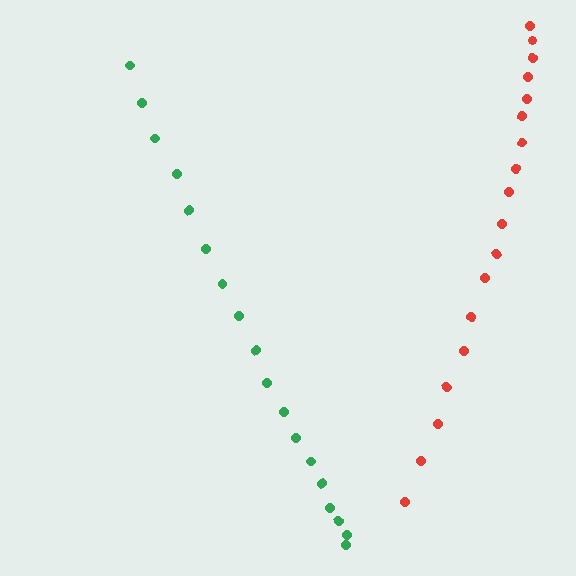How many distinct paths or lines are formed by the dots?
There are 2 distinct paths.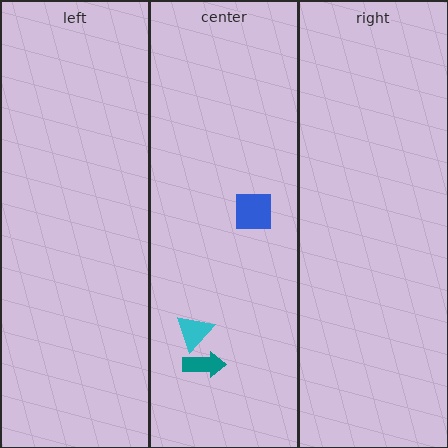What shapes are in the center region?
The teal arrow, the blue square, the cyan triangle.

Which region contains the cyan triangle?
The center region.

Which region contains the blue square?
The center region.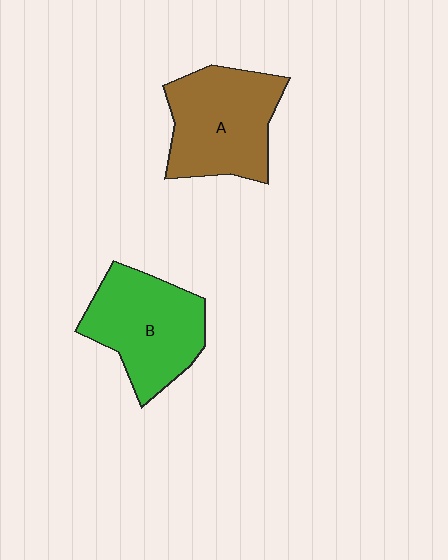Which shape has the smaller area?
Shape B (green).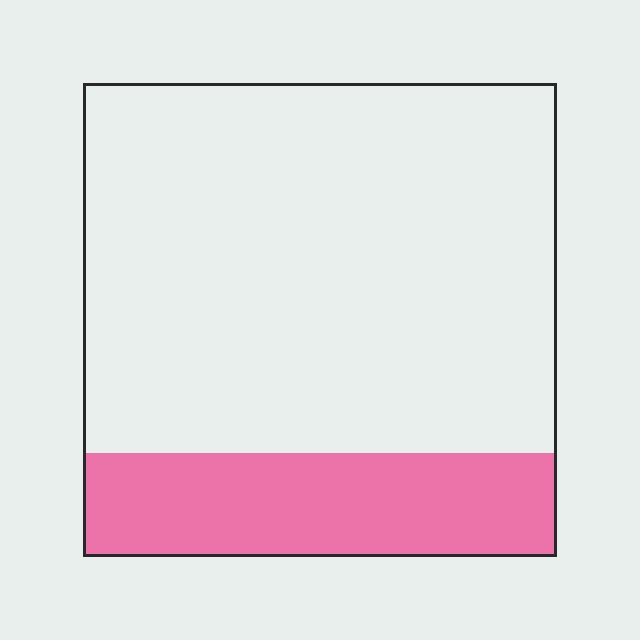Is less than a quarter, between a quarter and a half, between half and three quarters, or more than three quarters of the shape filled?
Less than a quarter.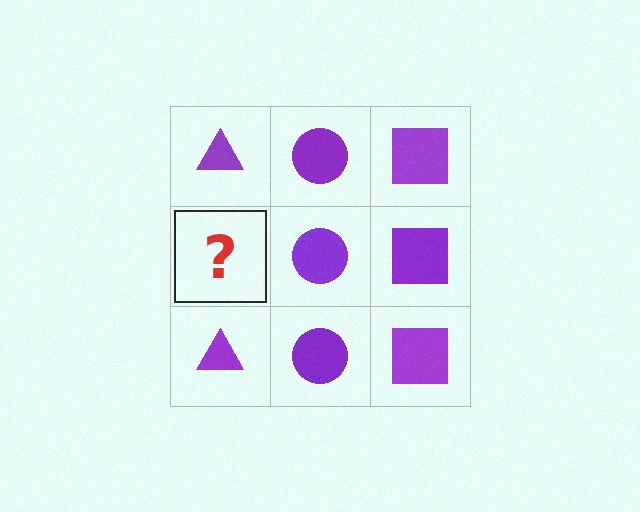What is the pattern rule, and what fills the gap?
The rule is that each column has a consistent shape. The gap should be filled with a purple triangle.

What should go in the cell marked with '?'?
The missing cell should contain a purple triangle.